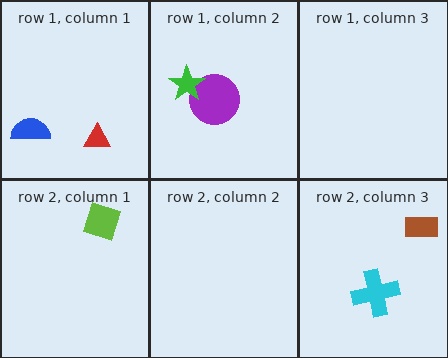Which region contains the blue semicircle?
The row 1, column 1 region.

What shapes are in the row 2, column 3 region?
The cyan cross, the brown rectangle.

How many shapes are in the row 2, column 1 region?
1.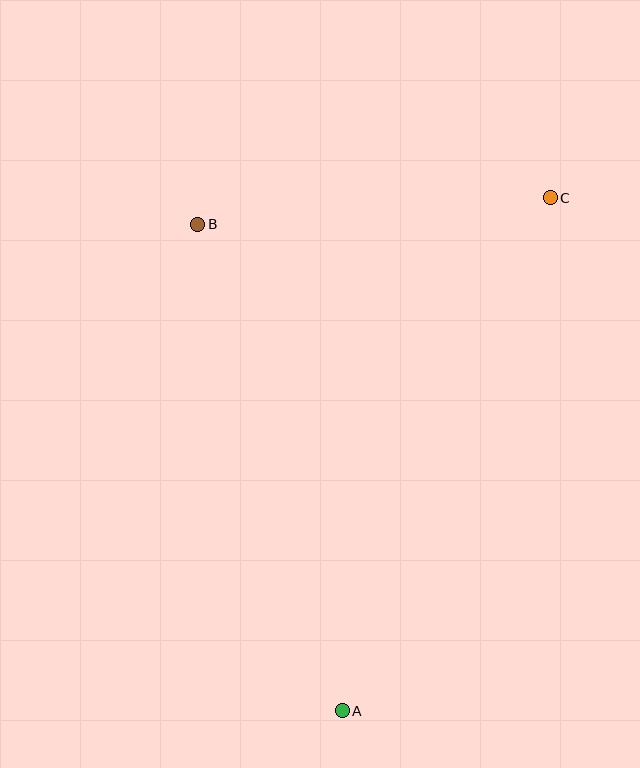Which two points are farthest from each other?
Points A and C are farthest from each other.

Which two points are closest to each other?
Points B and C are closest to each other.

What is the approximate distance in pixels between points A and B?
The distance between A and B is approximately 507 pixels.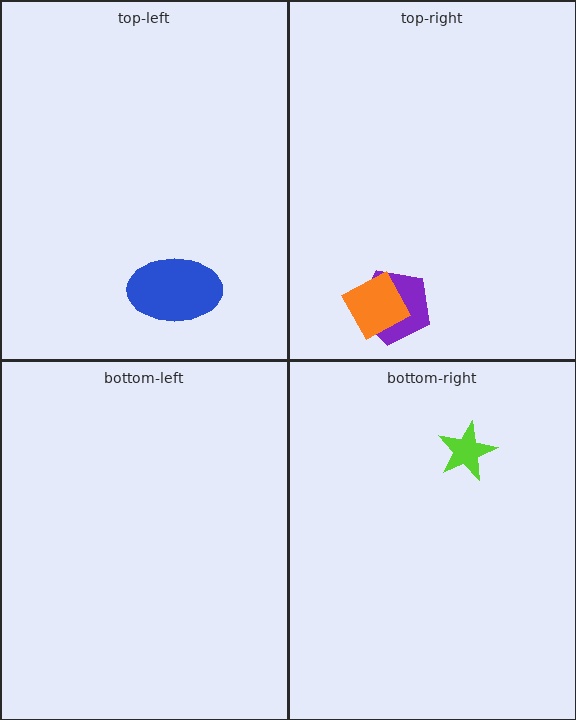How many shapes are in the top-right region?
2.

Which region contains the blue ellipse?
The top-left region.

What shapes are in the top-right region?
The purple pentagon, the orange diamond.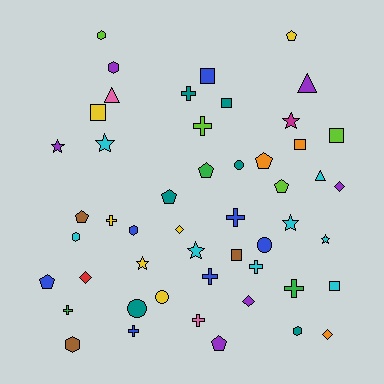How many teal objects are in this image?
There are 6 teal objects.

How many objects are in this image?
There are 50 objects.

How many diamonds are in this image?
There are 5 diamonds.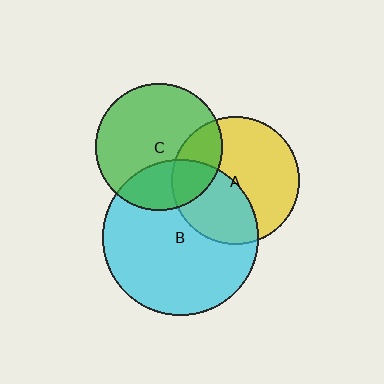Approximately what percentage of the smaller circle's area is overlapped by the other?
Approximately 40%.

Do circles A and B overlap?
Yes.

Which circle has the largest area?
Circle B (cyan).